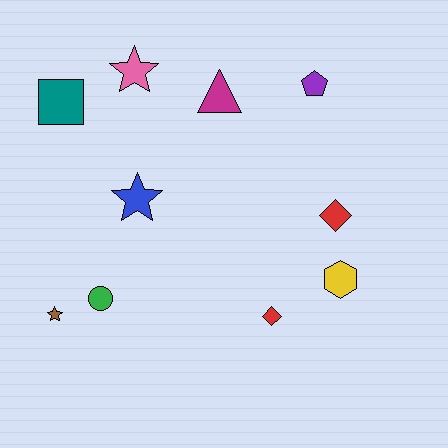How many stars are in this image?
There are 3 stars.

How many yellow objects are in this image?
There is 1 yellow object.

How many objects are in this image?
There are 10 objects.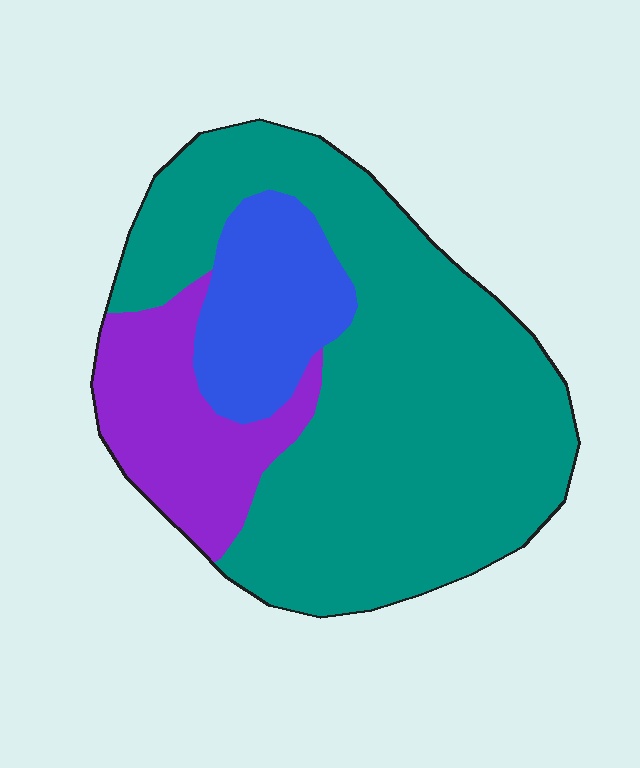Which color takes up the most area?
Teal, at roughly 65%.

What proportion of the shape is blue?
Blue takes up less than a sixth of the shape.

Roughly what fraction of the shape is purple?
Purple covers 18% of the shape.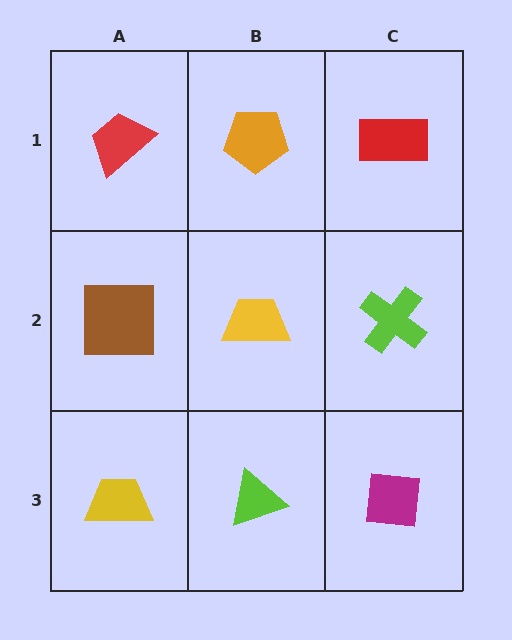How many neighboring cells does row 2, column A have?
3.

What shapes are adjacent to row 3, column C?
A lime cross (row 2, column C), a lime triangle (row 3, column B).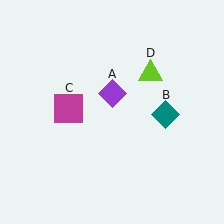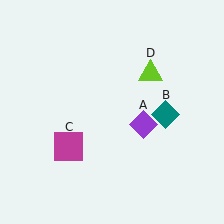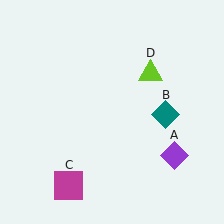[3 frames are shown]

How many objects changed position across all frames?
2 objects changed position: purple diamond (object A), magenta square (object C).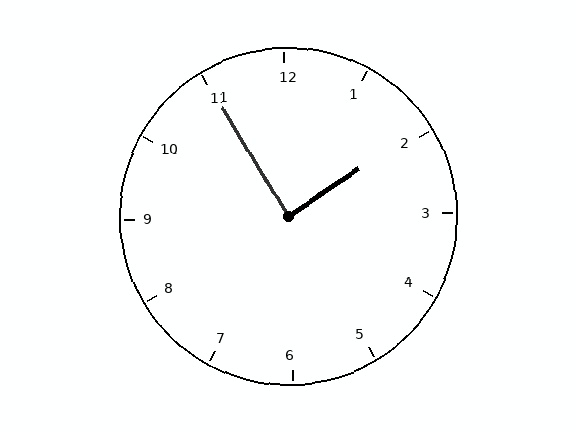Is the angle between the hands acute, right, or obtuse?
It is right.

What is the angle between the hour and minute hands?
Approximately 88 degrees.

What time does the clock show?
1:55.